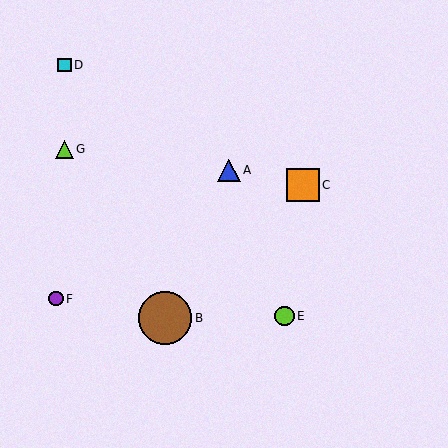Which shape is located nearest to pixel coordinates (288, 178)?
The orange square (labeled C) at (303, 185) is nearest to that location.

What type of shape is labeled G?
Shape G is a lime triangle.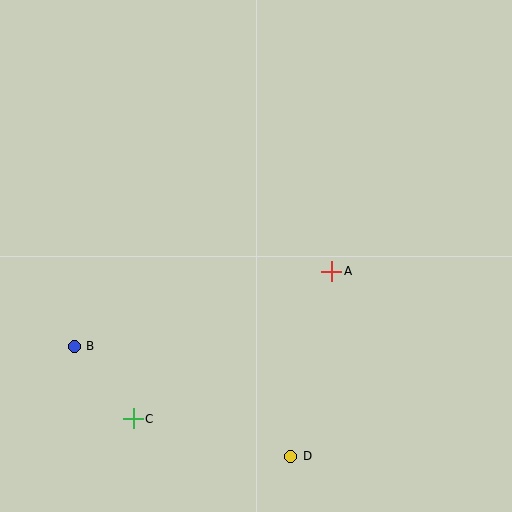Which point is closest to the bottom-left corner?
Point C is closest to the bottom-left corner.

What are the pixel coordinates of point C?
Point C is at (133, 419).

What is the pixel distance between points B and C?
The distance between B and C is 94 pixels.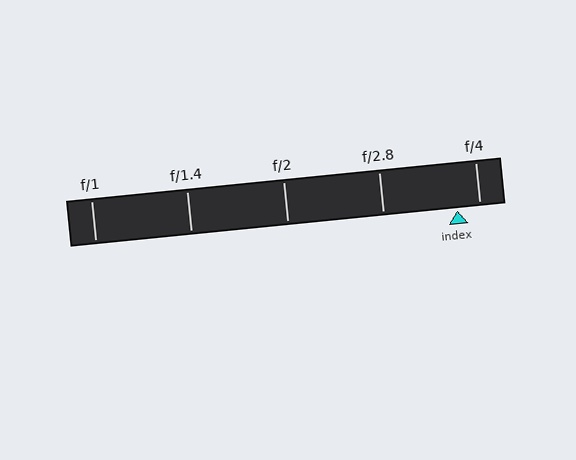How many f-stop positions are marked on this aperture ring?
There are 5 f-stop positions marked.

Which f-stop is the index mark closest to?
The index mark is closest to f/4.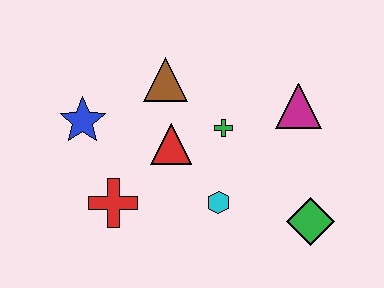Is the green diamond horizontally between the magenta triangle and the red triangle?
No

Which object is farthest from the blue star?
The green diamond is farthest from the blue star.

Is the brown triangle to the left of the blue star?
No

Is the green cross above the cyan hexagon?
Yes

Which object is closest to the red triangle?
The green cross is closest to the red triangle.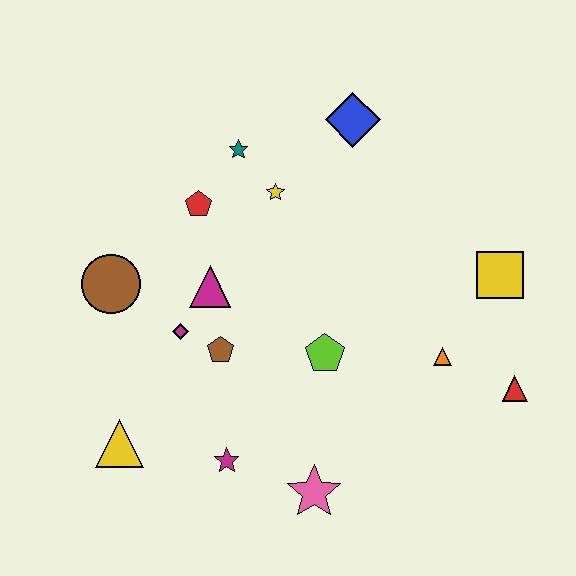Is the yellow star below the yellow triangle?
No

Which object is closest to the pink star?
The magenta star is closest to the pink star.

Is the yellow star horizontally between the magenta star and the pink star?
Yes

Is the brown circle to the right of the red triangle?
No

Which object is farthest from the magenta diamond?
The red triangle is farthest from the magenta diamond.